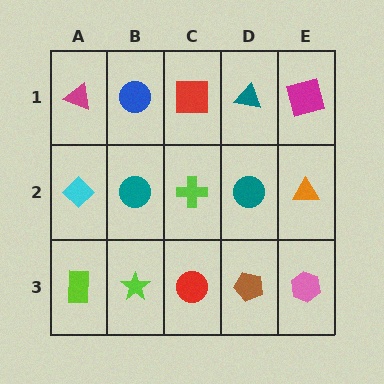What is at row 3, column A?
A lime rectangle.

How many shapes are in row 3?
5 shapes.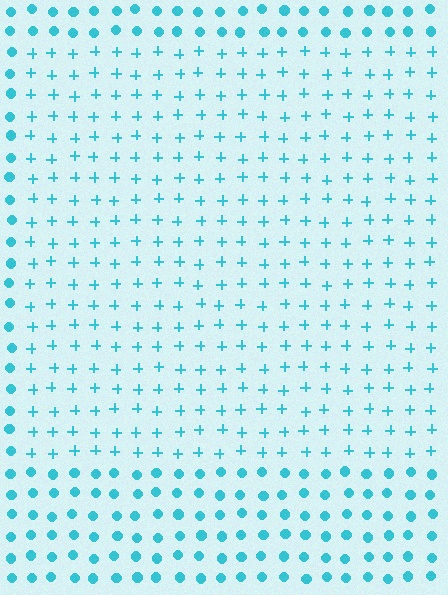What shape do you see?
I see a rectangle.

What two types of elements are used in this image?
The image uses plus signs inside the rectangle region and circles outside it.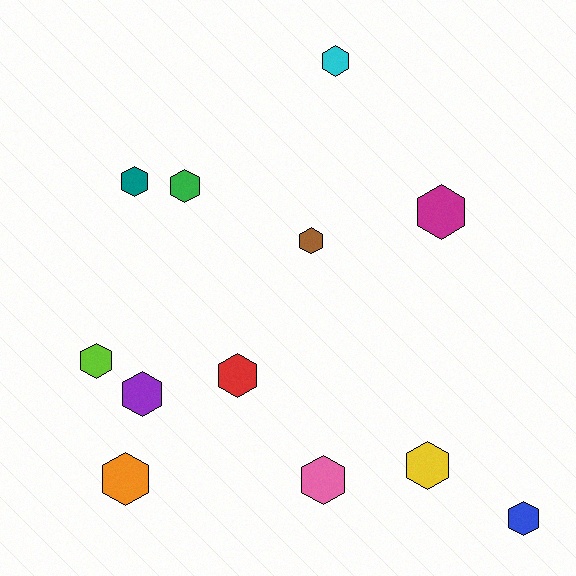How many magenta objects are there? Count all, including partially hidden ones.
There is 1 magenta object.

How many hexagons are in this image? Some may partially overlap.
There are 12 hexagons.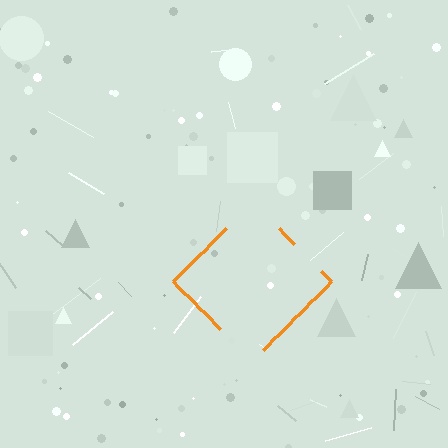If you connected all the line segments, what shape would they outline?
They would outline a diamond.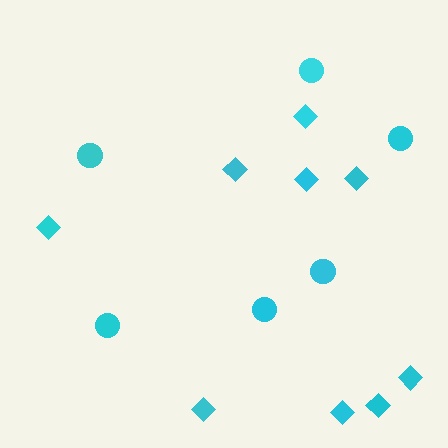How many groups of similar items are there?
There are 2 groups: one group of diamonds (9) and one group of circles (6).